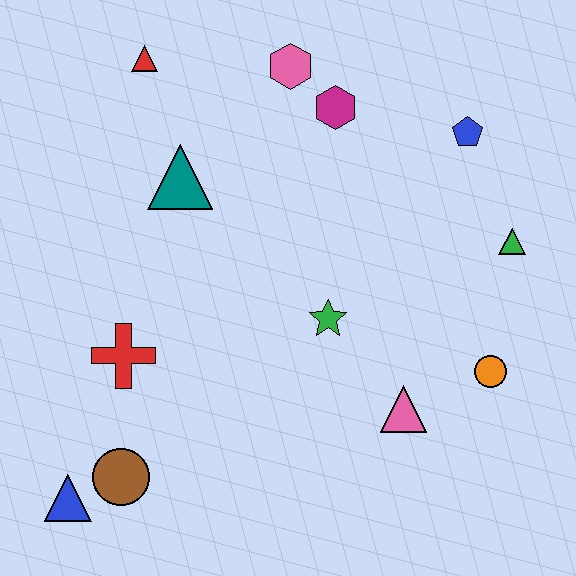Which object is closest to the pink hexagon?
The magenta hexagon is closest to the pink hexagon.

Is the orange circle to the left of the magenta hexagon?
No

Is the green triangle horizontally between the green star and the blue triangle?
No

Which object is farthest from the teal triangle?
The orange circle is farthest from the teal triangle.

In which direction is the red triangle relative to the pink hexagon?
The red triangle is to the left of the pink hexagon.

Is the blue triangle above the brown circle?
No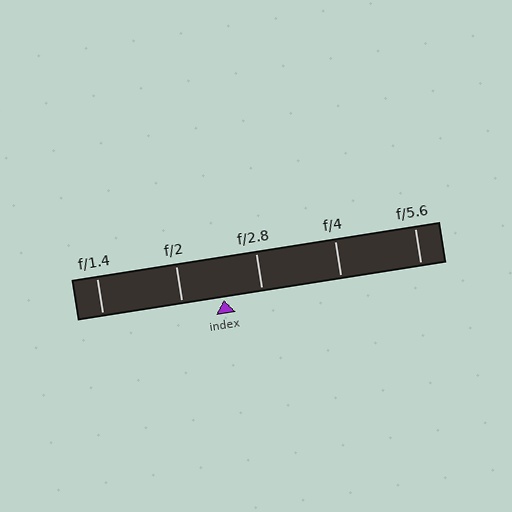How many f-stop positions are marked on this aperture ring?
There are 5 f-stop positions marked.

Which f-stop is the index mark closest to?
The index mark is closest to f/2.8.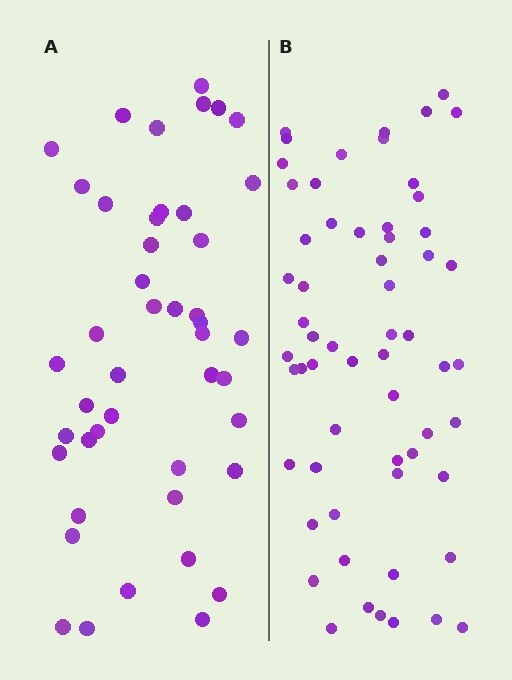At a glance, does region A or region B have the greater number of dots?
Region B (the right region) has more dots.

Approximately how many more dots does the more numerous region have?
Region B has approximately 15 more dots than region A.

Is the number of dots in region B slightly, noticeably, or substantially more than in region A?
Region B has noticeably more, but not dramatically so. The ratio is roughly 1.3 to 1.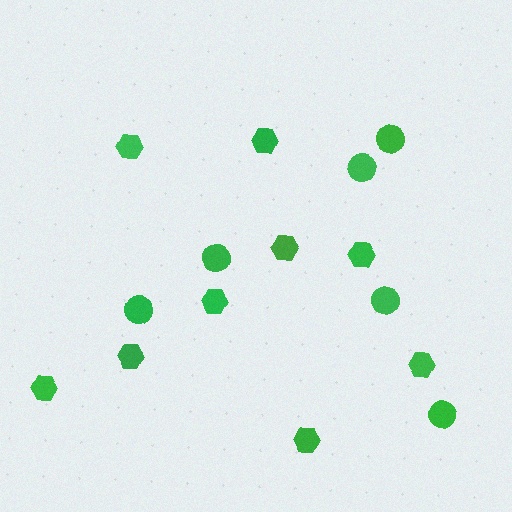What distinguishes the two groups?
There are 2 groups: one group of hexagons (9) and one group of circles (6).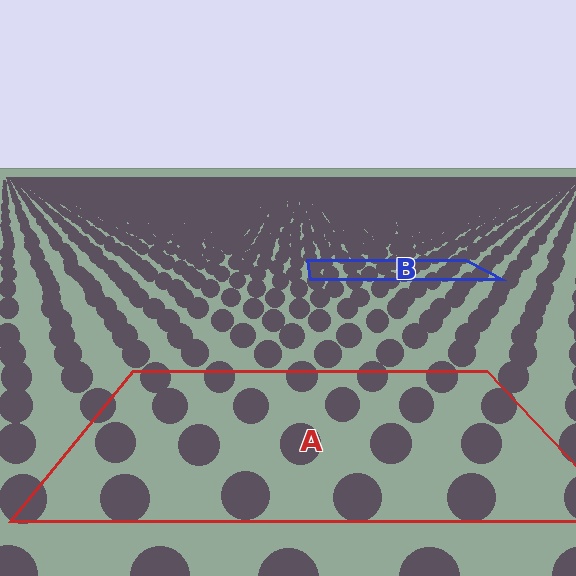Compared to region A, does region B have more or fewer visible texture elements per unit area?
Region B has more texture elements per unit area — they are packed more densely because it is farther away.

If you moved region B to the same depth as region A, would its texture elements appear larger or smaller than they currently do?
They would appear larger. At a closer depth, the same texture elements are projected at a bigger on-screen size.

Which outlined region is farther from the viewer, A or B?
Region B is farther from the viewer — the texture elements inside it appear smaller and more densely packed.